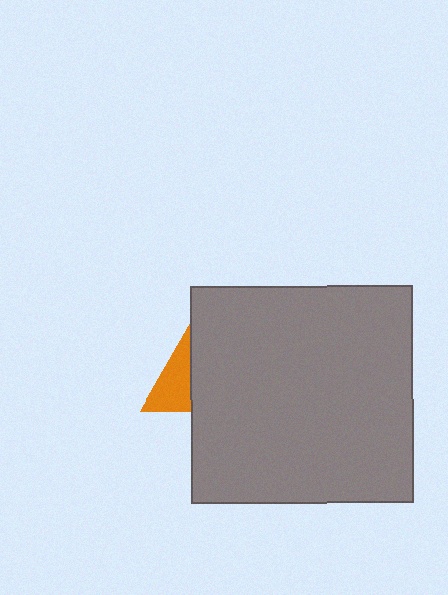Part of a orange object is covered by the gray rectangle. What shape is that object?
It is a triangle.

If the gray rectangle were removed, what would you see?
You would see the complete orange triangle.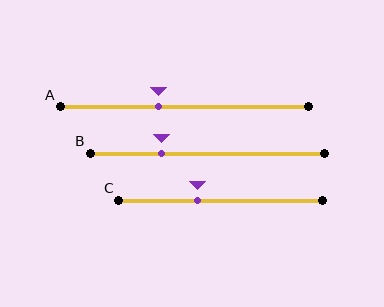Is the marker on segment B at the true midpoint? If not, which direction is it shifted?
No, the marker on segment B is shifted to the left by about 20% of the segment length.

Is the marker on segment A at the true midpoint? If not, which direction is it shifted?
No, the marker on segment A is shifted to the left by about 10% of the segment length.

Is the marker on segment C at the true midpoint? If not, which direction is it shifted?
No, the marker on segment C is shifted to the left by about 11% of the segment length.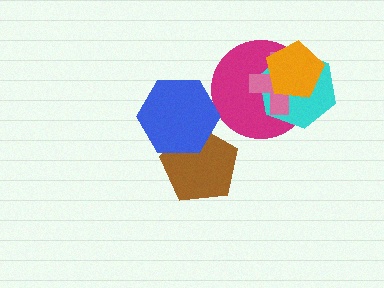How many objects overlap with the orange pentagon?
3 objects overlap with the orange pentagon.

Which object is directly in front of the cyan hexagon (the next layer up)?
The pink cross is directly in front of the cyan hexagon.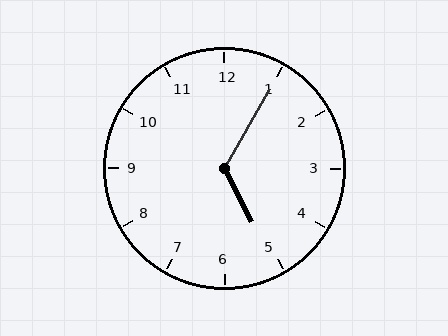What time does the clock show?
5:05.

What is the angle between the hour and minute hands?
Approximately 122 degrees.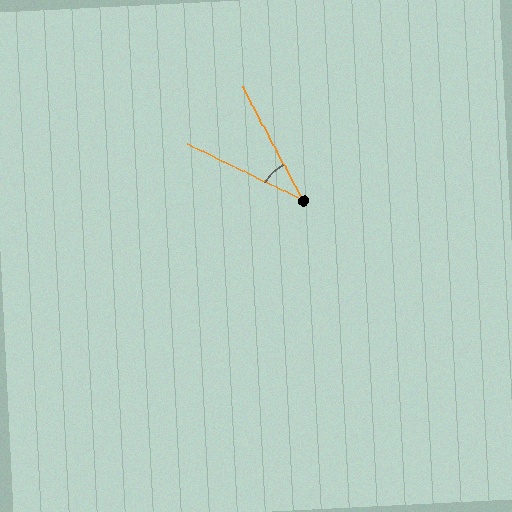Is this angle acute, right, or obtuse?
It is acute.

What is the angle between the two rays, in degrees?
Approximately 36 degrees.